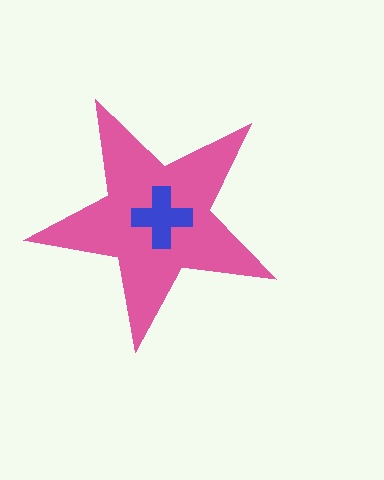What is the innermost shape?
The blue cross.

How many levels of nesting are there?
2.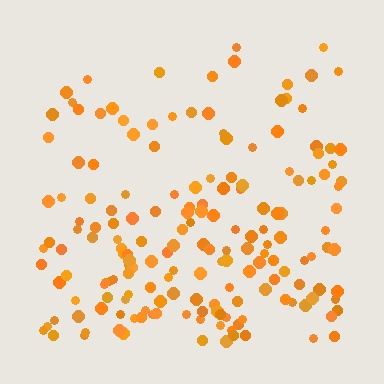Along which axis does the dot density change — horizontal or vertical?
Vertical.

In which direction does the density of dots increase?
From top to bottom, with the bottom side densest.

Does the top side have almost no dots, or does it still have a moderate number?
Still a moderate number, just noticeably fewer than the bottom.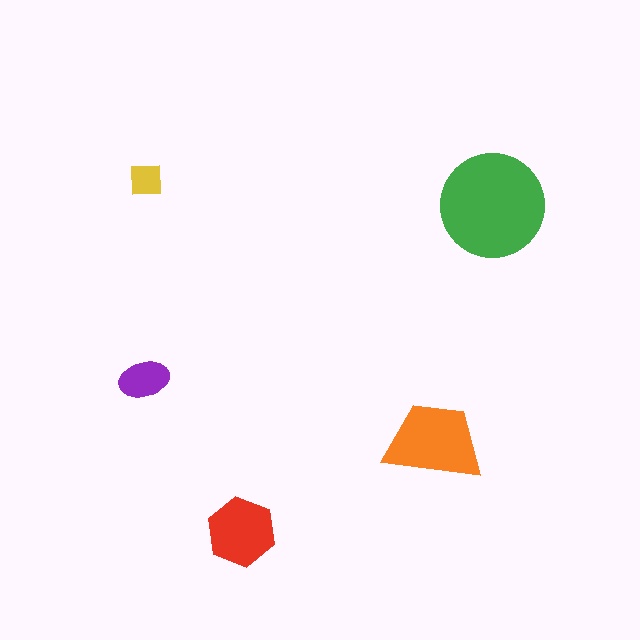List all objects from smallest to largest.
The yellow square, the purple ellipse, the red hexagon, the orange trapezoid, the green circle.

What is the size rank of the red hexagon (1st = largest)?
3rd.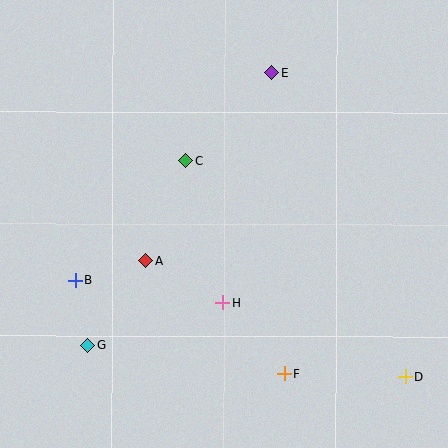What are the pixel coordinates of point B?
Point B is at (75, 280).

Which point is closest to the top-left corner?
Point C is closest to the top-left corner.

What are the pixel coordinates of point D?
Point D is at (405, 376).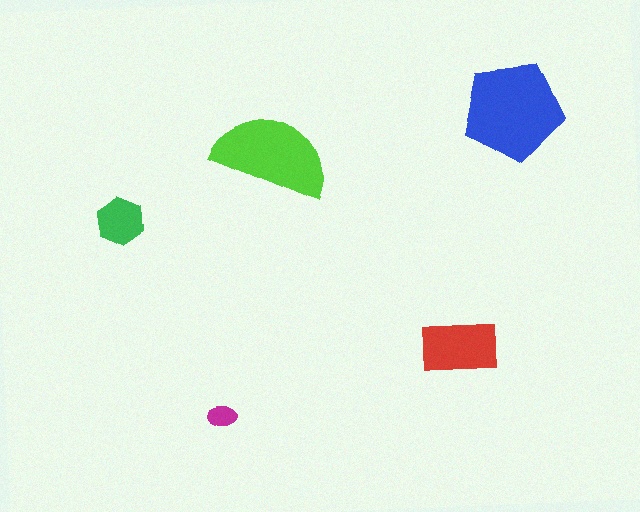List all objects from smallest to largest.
The magenta ellipse, the green hexagon, the red rectangle, the lime semicircle, the blue pentagon.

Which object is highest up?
The blue pentagon is topmost.